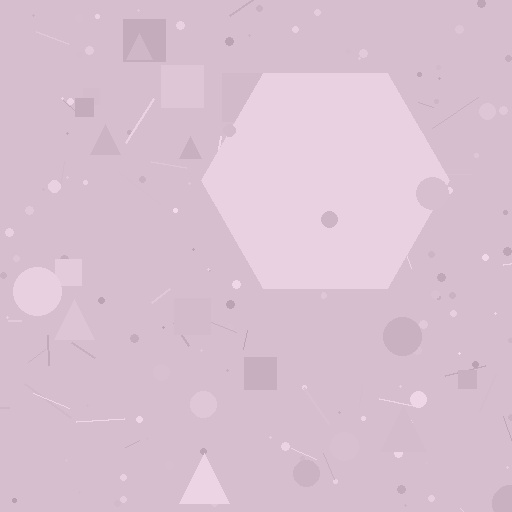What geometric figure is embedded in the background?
A hexagon is embedded in the background.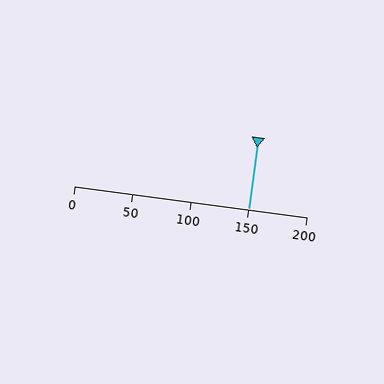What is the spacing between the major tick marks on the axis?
The major ticks are spaced 50 apart.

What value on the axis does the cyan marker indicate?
The marker indicates approximately 150.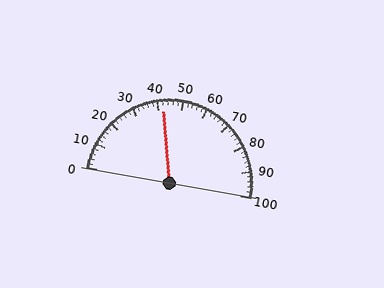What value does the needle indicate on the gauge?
The needle indicates approximately 42.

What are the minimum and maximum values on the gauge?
The gauge ranges from 0 to 100.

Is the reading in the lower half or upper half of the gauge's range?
The reading is in the lower half of the range (0 to 100).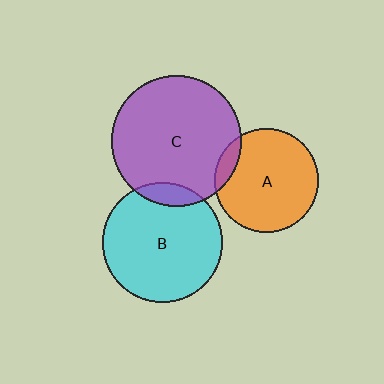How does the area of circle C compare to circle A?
Approximately 1.6 times.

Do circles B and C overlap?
Yes.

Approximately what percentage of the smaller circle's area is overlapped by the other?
Approximately 10%.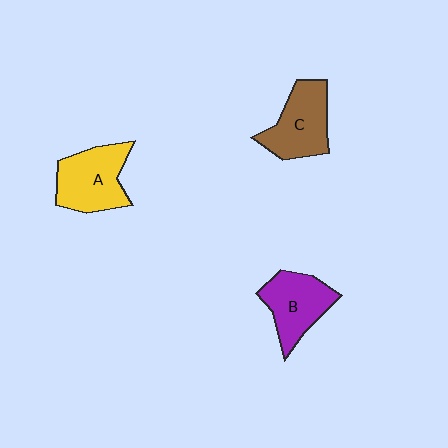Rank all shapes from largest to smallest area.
From largest to smallest: A (yellow), C (brown), B (purple).